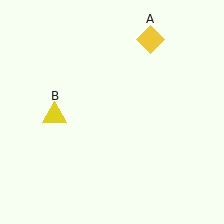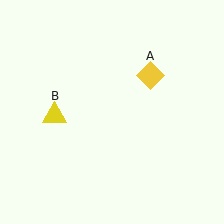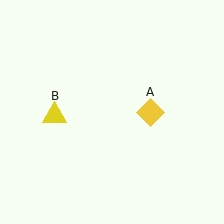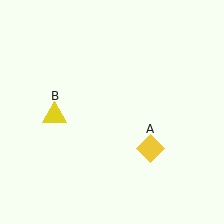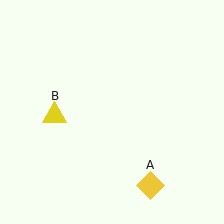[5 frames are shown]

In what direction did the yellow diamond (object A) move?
The yellow diamond (object A) moved down.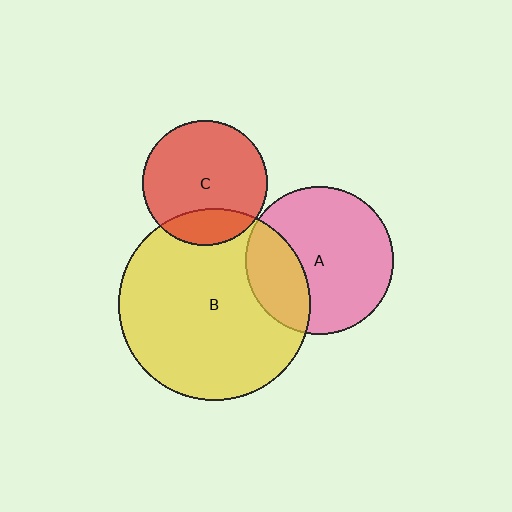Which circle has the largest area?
Circle B (yellow).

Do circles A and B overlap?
Yes.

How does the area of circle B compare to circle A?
Approximately 1.7 times.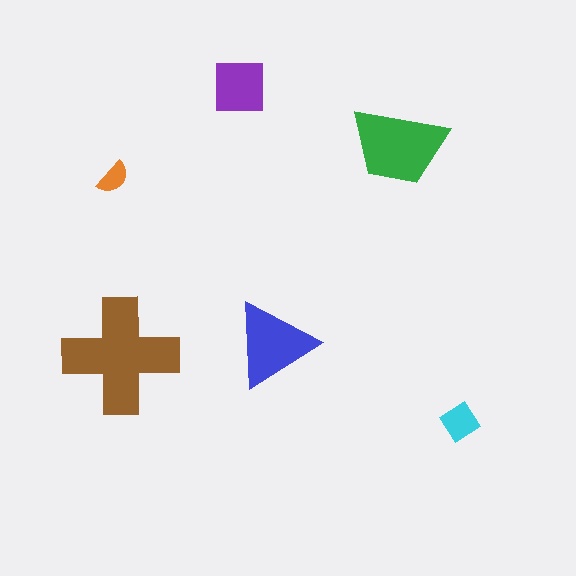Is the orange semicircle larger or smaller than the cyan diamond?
Smaller.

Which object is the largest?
The brown cross.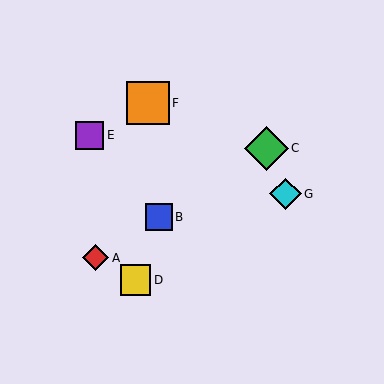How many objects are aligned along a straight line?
3 objects (A, B, C) are aligned along a straight line.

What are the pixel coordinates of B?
Object B is at (159, 217).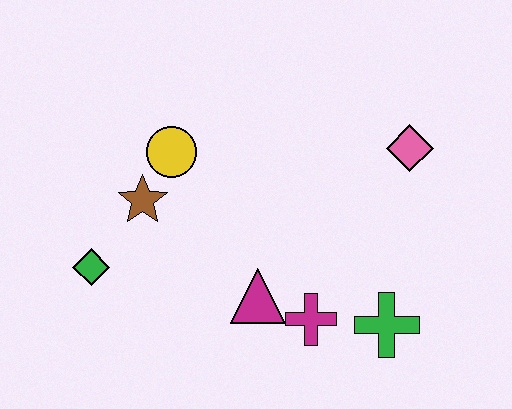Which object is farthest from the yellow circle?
The green cross is farthest from the yellow circle.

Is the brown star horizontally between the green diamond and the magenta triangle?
Yes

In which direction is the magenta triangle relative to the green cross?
The magenta triangle is to the left of the green cross.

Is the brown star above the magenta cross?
Yes